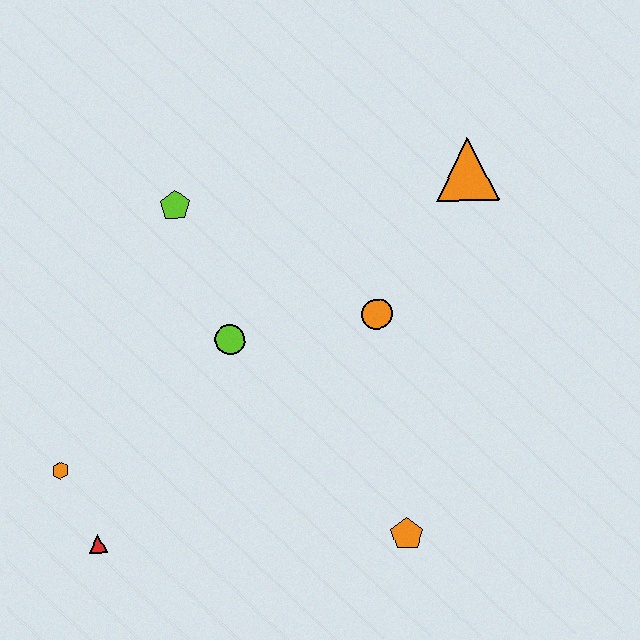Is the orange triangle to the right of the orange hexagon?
Yes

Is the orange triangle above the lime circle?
Yes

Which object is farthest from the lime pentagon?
The orange pentagon is farthest from the lime pentagon.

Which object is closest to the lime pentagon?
The lime circle is closest to the lime pentagon.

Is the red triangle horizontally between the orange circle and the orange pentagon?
No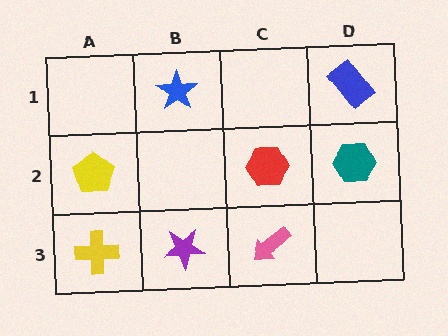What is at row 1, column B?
A blue star.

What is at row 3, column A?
A yellow cross.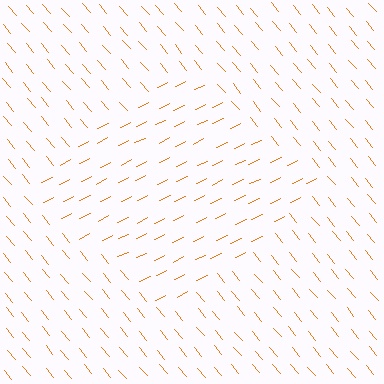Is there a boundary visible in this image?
Yes, there is a texture boundary formed by a change in line orientation.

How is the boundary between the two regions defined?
The boundary is defined purely by a change in line orientation (approximately 76 degrees difference). All lines are the same color and thickness.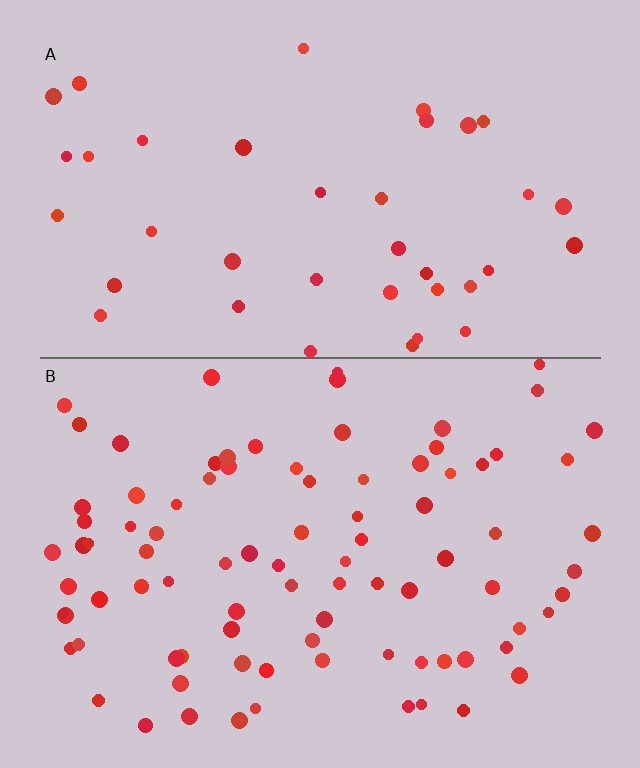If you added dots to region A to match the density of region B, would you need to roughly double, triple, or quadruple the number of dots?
Approximately double.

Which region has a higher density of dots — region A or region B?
B (the bottom).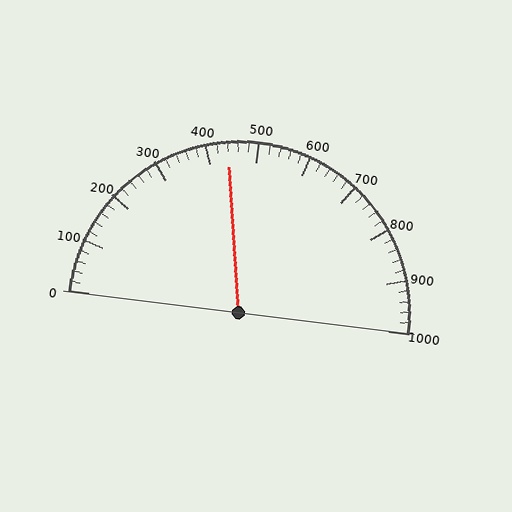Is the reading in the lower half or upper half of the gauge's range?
The reading is in the lower half of the range (0 to 1000).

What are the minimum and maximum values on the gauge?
The gauge ranges from 0 to 1000.